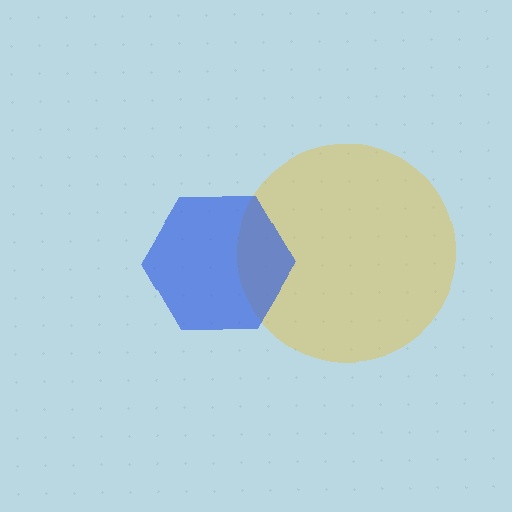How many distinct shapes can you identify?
There are 2 distinct shapes: a yellow circle, a blue hexagon.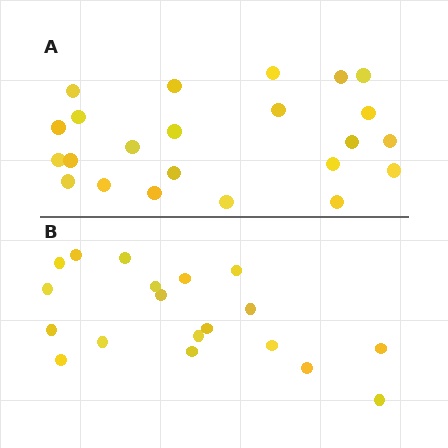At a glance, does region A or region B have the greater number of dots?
Region A (the top region) has more dots.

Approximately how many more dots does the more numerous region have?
Region A has about 4 more dots than region B.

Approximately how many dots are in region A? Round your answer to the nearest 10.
About 20 dots. (The exact count is 23, which rounds to 20.)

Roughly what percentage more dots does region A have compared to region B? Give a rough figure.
About 20% more.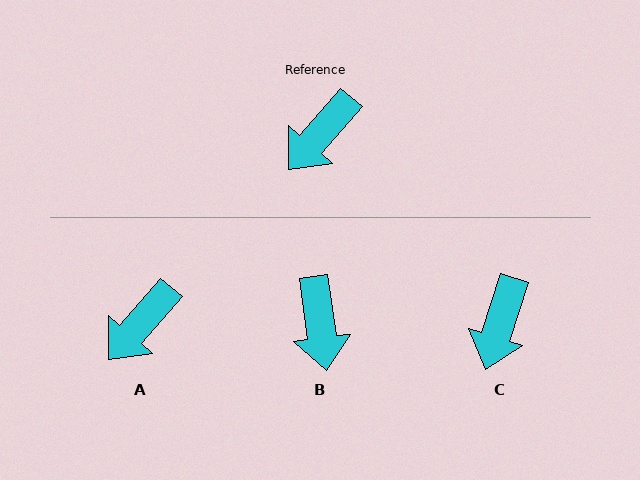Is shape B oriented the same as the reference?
No, it is off by about 48 degrees.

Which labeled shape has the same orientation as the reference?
A.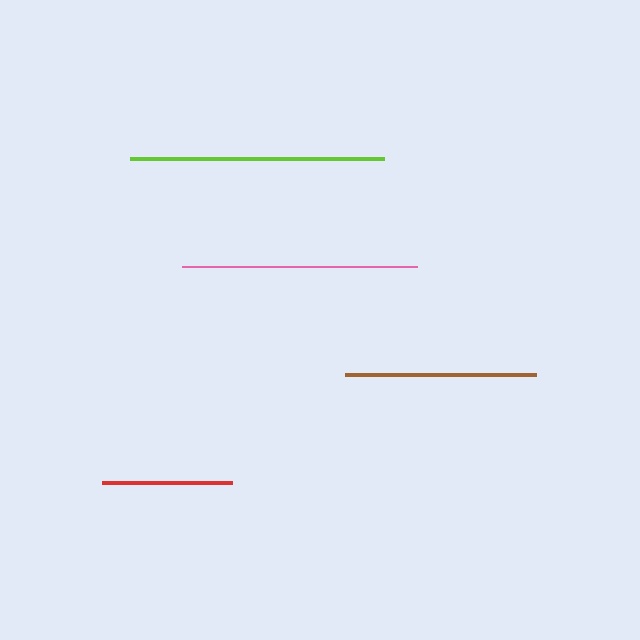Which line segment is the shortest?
The red line is the shortest at approximately 130 pixels.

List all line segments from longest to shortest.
From longest to shortest: lime, pink, brown, red.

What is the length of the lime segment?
The lime segment is approximately 254 pixels long.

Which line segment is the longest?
The lime line is the longest at approximately 254 pixels.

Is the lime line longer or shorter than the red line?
The lime line is longer than the red line.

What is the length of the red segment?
The red segment is approximately 130 pixels long.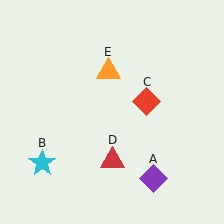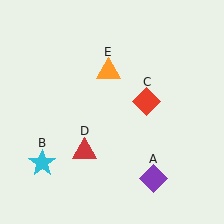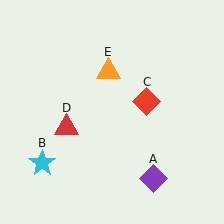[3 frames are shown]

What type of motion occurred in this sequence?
The red triangle (object D) rotated clockwise around the center of the scene.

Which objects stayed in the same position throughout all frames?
Purple diamond (object A) and cyan star (object B) and red diamond (object C) and orange triangle (object E) remained stationary.